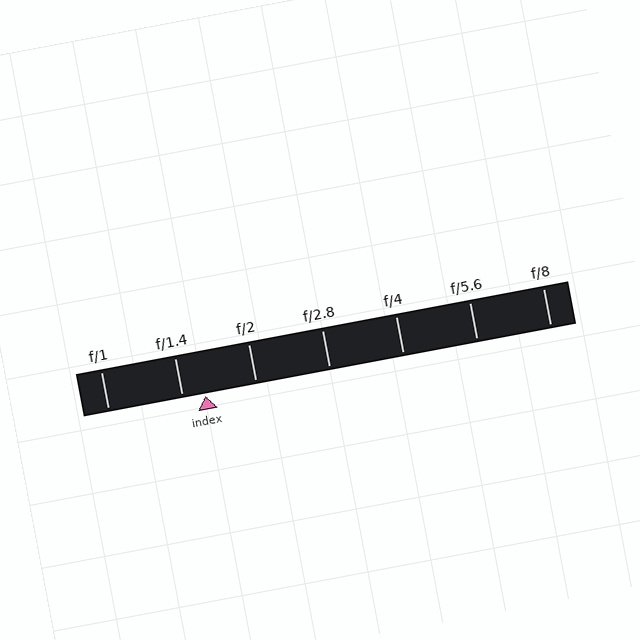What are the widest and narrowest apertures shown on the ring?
The widest aperture shown is f/1 and the narrowest is f/8.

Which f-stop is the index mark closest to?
The index mark is closest to f/1.4.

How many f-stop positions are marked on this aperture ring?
There are 7 f-stop positions marked.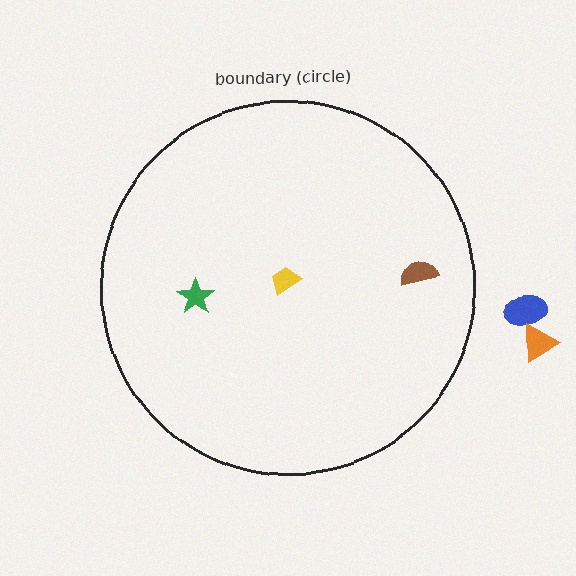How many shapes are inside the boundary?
3 inside, 2 outside.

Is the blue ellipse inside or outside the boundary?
Outside.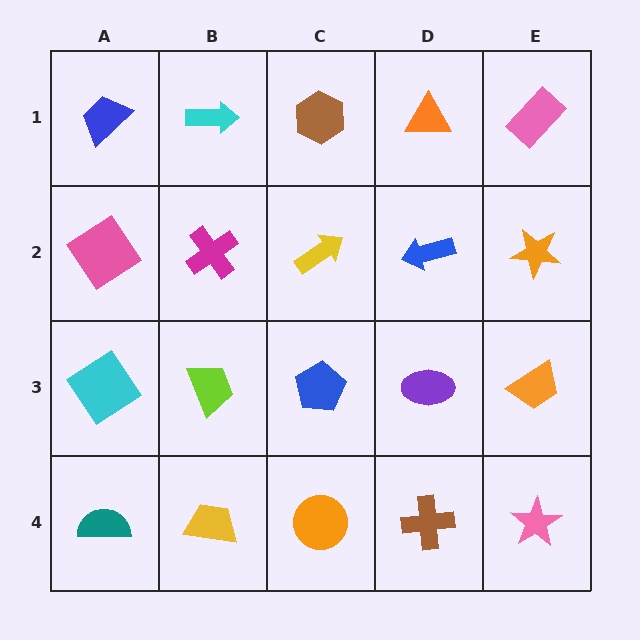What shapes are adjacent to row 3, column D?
A blue arrow (row 2, column D), a brown cross (row 4, column D), a blue pentagon (row 3, column C), an orange trapezoid (row 3, column E).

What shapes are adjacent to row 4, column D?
A purple ellipse (row 3, column D), an orange circle (row 4, column C), a pink star (row 4, column E).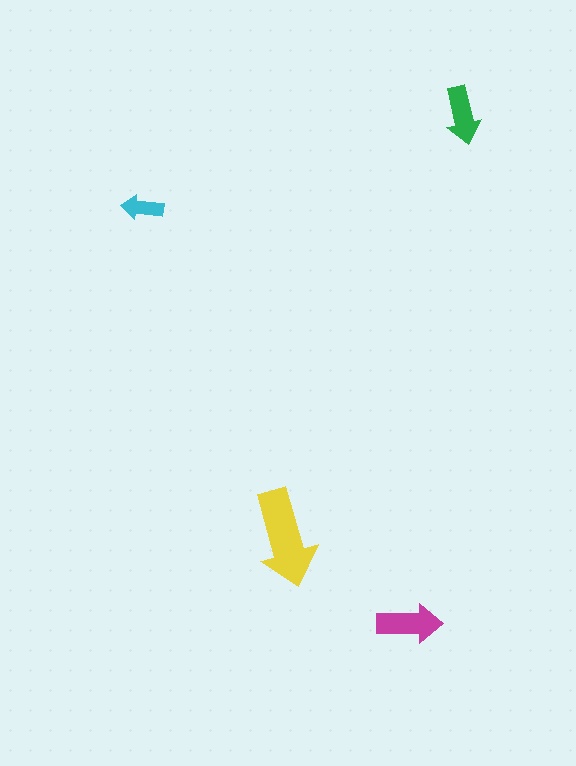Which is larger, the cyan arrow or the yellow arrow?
The yellow one.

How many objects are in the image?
There are 4 objects in the image.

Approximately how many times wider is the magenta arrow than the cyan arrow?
About 1.5 times wider.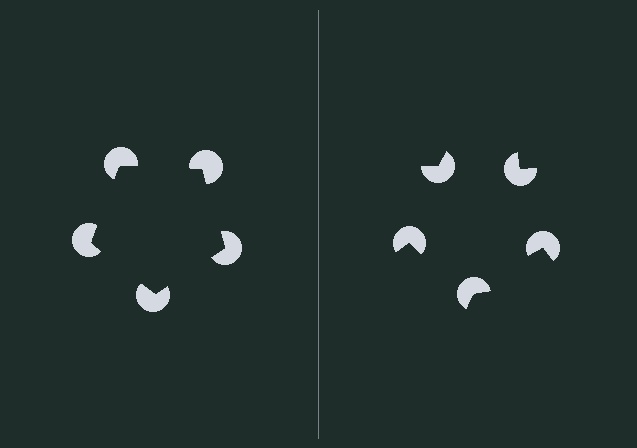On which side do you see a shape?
An illusory pentagon appears on the left side. On the right side the wedge cuts are rotated, so no coherent shape forms.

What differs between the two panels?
The pac-man discs are positioned identically on both sides; only the wedge orientations differ. On the left they align to a pentagon; on the right they are misaligned.